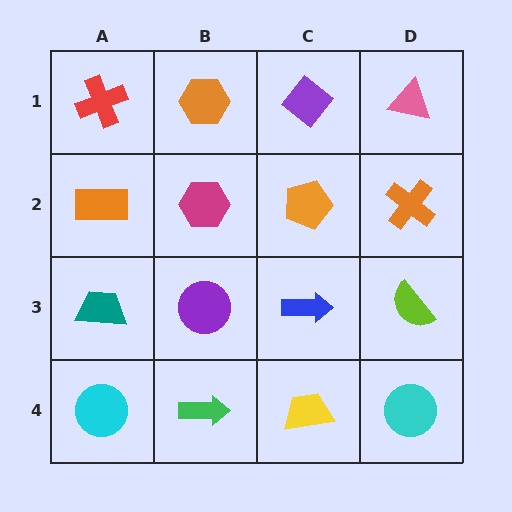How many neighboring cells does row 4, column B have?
3.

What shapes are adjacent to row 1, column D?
An orange cross (row 2, column D), a purple diamond (row 1, column C).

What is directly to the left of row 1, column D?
A purple diamond.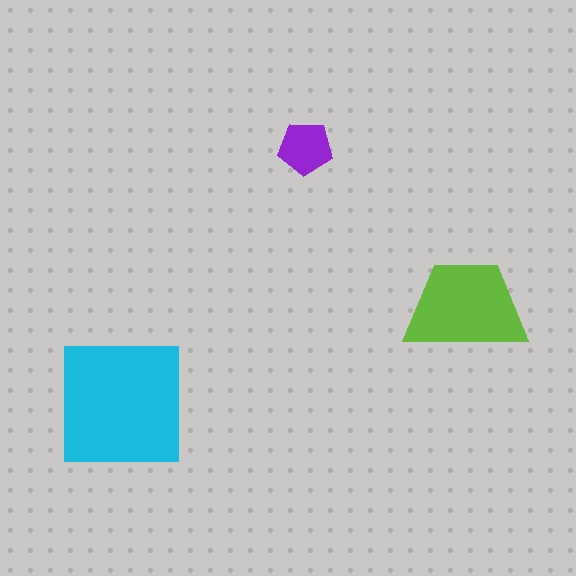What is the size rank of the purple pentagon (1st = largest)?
3rd.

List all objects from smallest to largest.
The purple pentagon, the lime trapezoid, the cyan square.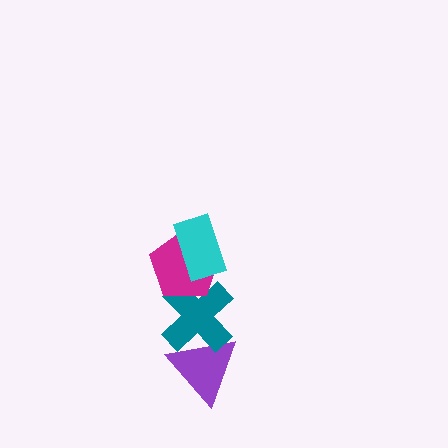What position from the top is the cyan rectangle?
The cyan rectangle is 1st from the top.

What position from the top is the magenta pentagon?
The magenta pentagon is 2nd from the top.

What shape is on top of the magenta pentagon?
The cyan rectangle is on top of the magenta pentagon.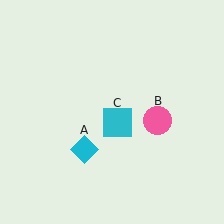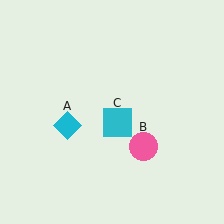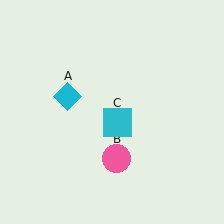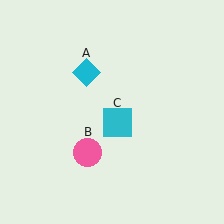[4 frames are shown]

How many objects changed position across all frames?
2 objects changed position: cyan diamond (object A), pink circle (object B).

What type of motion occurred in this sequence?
The cyan diamond (object A), pink circle (object B) rotated clockwise around the center of the scene.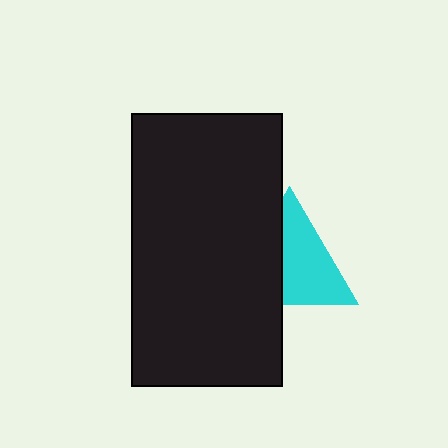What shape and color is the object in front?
The object in front is a black rectangle.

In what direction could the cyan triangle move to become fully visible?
The cyan triangle could move right. That would shift it out from behind the black rectangle entirely.